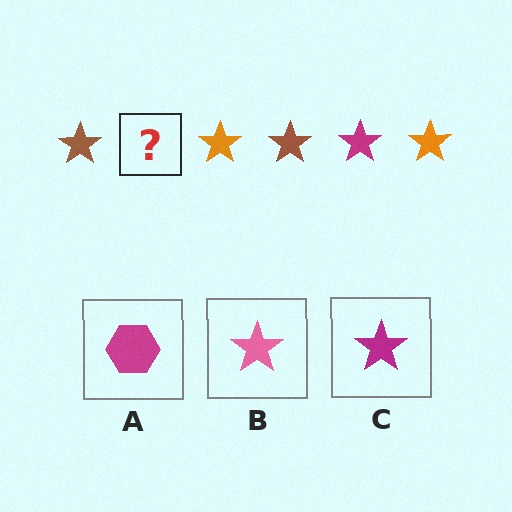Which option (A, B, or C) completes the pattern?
C.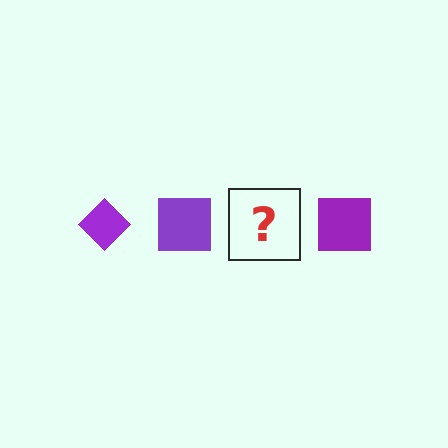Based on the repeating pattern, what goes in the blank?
The blank should be a purple diamond.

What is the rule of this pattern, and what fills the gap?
The rule is that the pattern cycles through diamond, square shapes in purple. The gap should be filled with a purple diamond.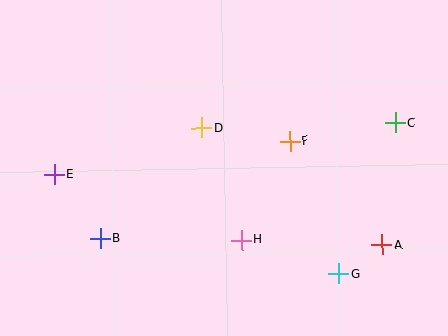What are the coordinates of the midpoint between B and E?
The midpoint between B and E is at (77, 206).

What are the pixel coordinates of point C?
Point C is at (395, 123).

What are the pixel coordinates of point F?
Point F is at (290, 141).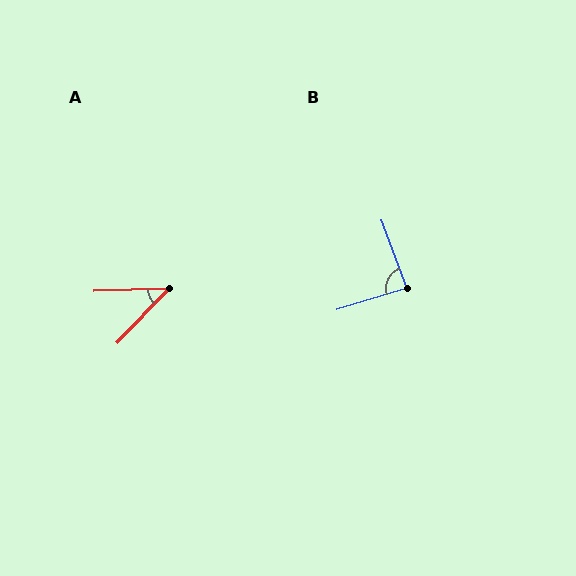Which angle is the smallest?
A, at approximately 44 degrees.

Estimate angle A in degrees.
Approximately 44 degrees.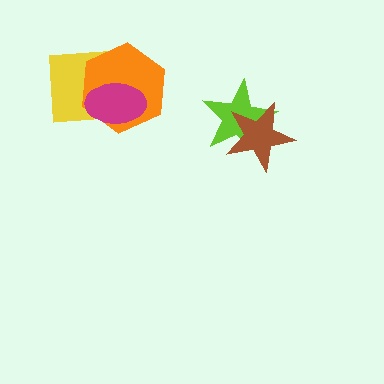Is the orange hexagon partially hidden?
Yes, it is partially covered by another shape.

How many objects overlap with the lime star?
1 object overlaps with the lime star.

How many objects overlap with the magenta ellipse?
2 objects overlap with the magenta ellipse.